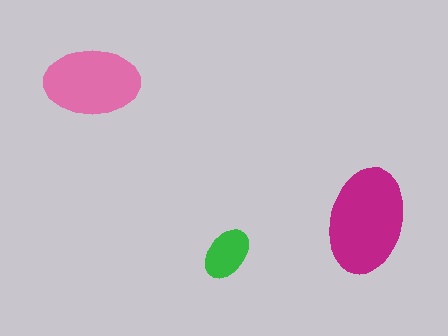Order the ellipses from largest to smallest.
the magenta one, the pink one, the green one.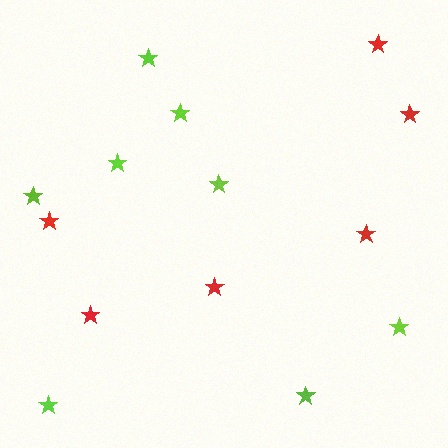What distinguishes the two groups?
There are 2 groups: one group of red stars (6) and one group of lime stars (8).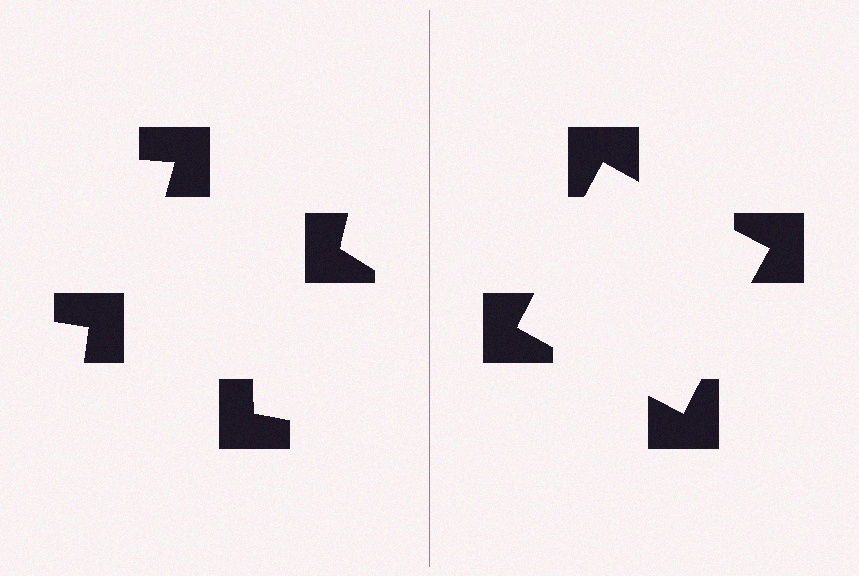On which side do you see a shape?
An illusory square appears on the right side. On the left side the wedge cuts are rotated, so no coherent shape forms.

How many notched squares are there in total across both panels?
8 — 4 on each side.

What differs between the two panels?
The notched squares are positioned identically on both sides; only the wedge orientations differ. On the right they align to a square; on the left they are misaligned.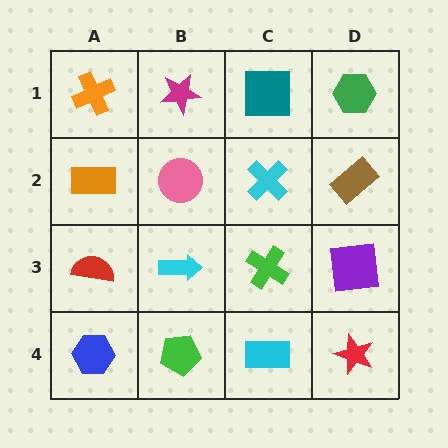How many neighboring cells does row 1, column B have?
3.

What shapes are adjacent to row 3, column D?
A brown rectangle (row 2, column D), a red star (row 4, column D), a green cross (row 3, column C).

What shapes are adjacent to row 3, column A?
An orange rectangle (row 2, column A), a blue hexagon (row 4, column A), a cyan arrow (row 3, column B).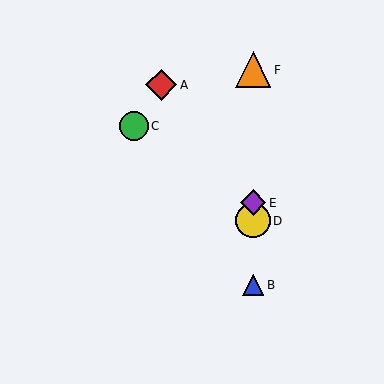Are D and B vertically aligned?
Yes, both are at x≈253.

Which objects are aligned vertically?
Objects B, D, E, F are aligned vertically.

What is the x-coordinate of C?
Object C is at x≈134.